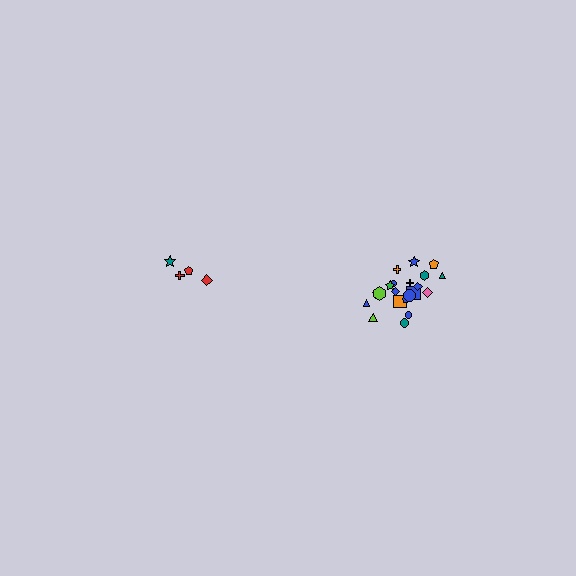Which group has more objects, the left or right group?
The right group.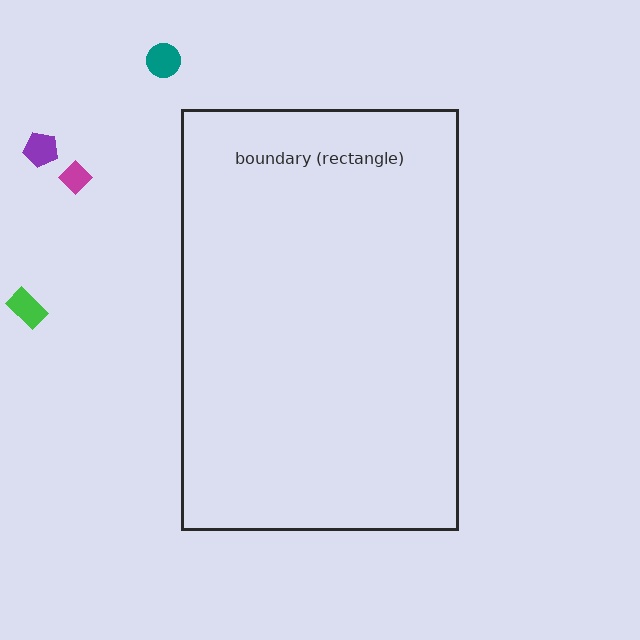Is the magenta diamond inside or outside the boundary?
Outside.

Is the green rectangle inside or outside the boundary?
Outside.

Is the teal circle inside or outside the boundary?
Outside.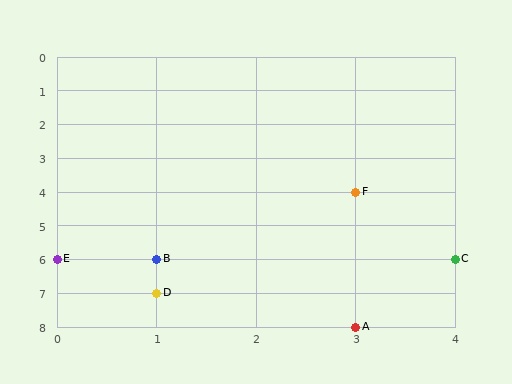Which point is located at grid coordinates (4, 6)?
Point C is at (4, 6).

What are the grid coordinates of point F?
Point F is at grid coordinates (3, 4).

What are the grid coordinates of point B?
Point B is at grid coordinates (1, 6).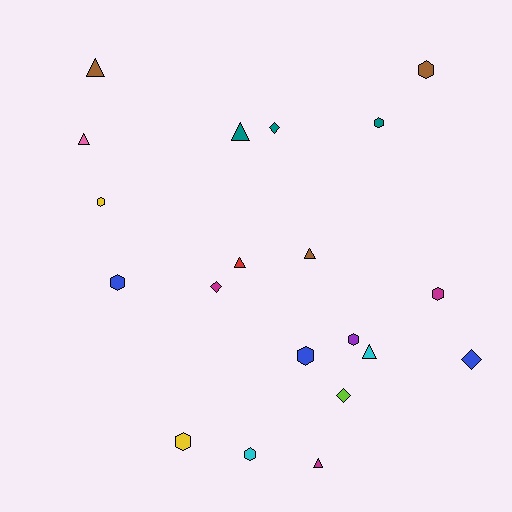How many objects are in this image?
There are 20 objects.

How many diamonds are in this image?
There are 4 diamonds.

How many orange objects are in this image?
There are no orange objects.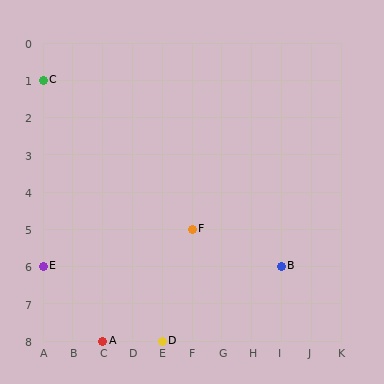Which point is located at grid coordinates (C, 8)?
Point A is at (C, 8).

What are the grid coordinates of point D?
Point D is at grid coordinates (E, 8).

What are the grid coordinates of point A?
Point A is at grid coordinates (C, 8).